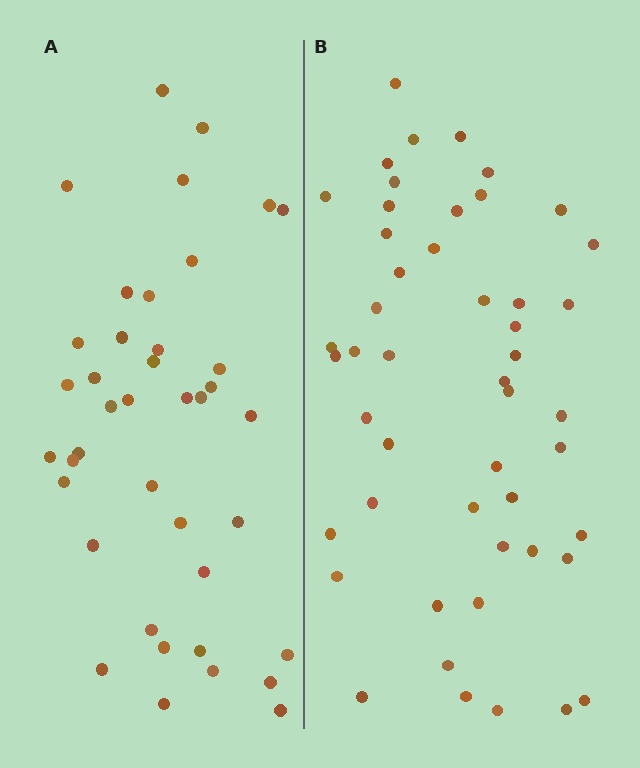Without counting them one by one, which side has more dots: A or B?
Region B (the right region) has more dots.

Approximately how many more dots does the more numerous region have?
Region B has roughly 8 or so more dots than region A.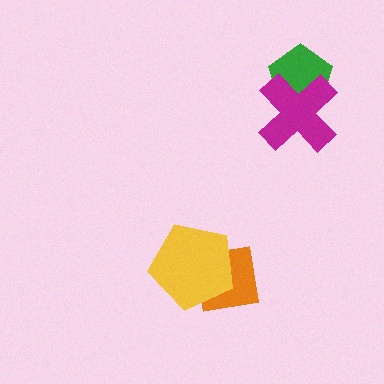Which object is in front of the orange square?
The yellow pentagon is in front of the orange square.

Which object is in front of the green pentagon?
The magenta cross is in front of the green pentagon.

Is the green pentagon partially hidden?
Yes, it is partially covered by another shape.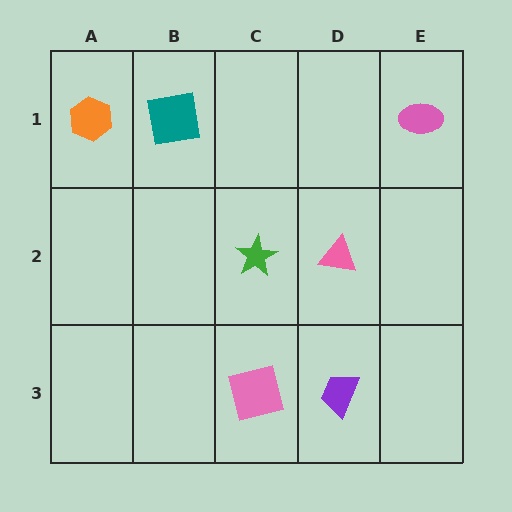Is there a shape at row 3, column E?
No, that cell is empty.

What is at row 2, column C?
A green star.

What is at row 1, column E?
A pink ellipse.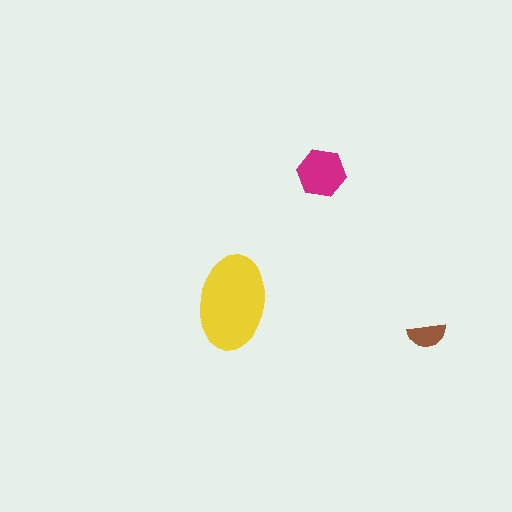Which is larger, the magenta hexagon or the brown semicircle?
The magenta hexagon.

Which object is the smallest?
The brown semicircle.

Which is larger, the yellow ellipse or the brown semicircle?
The yellow ellipse.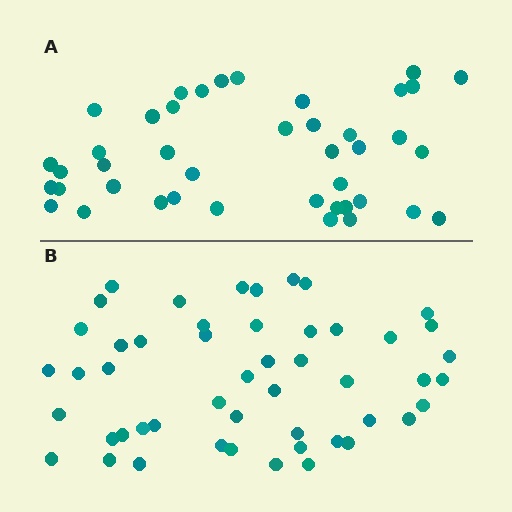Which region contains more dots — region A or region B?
Region B (the bottom region) has more dots.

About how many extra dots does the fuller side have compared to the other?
Region B has roughly 8 or so more dots than region A.